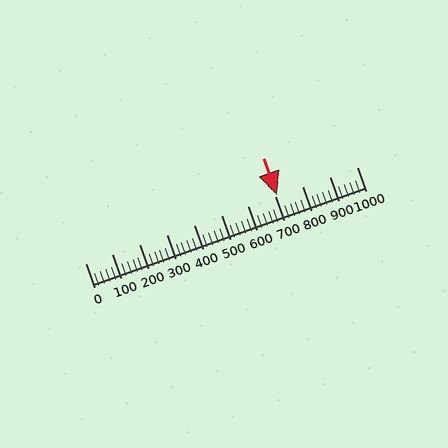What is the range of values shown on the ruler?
The ruler shows values from 0 to 1000.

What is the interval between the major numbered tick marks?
The major tick marks are spaced 100 units apart.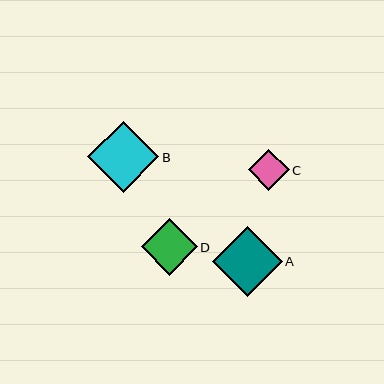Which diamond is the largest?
Diamond B is the largest with a size of approximately 71 pixels.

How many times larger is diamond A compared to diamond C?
Diamond A is approximately 1.7 times the size of diamond C.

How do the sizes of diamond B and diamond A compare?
Diamond B and diamond A are approximately the same size.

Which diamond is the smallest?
Diamond C is the smallest with a size of approximately 41 pixels.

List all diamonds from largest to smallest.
From largest to smallest: B, A, D, C.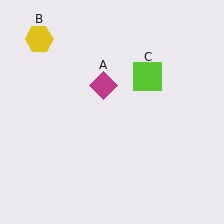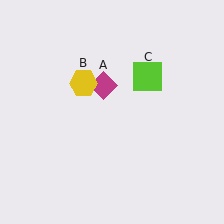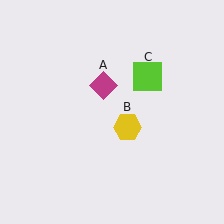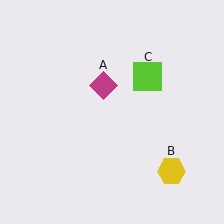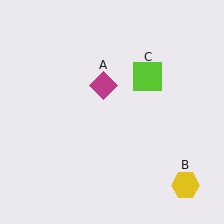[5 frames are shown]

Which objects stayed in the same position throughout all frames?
Magenta diamond (object A) and lime square (object C) remained stationary.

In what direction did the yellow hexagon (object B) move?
The yellow hexagon (object B) moved down and to the right.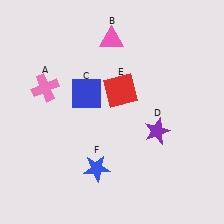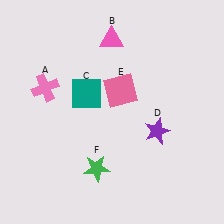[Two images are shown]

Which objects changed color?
C changed from blue to teal. E changed from red to pink. F changed from blue to green.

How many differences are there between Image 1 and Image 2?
There are 3 differences between the two images.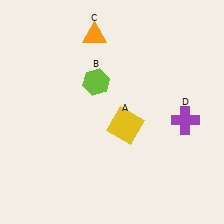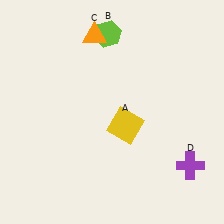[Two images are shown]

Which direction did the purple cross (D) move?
The purple cross (D) moved down.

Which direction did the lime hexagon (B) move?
The lime hexagon (B) moved up.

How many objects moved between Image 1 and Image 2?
2 objects moved between the two images.